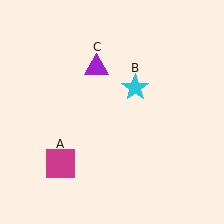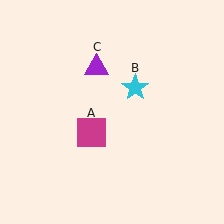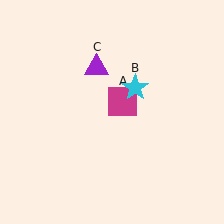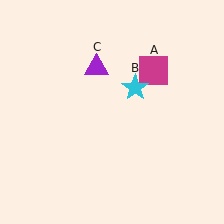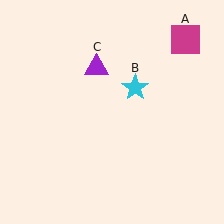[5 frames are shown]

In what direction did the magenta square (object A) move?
The magenta square (object A) moved up and to the right.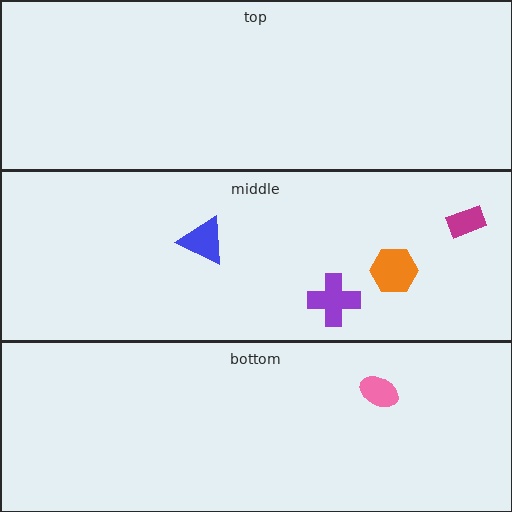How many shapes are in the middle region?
4.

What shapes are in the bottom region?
The pink ellipse.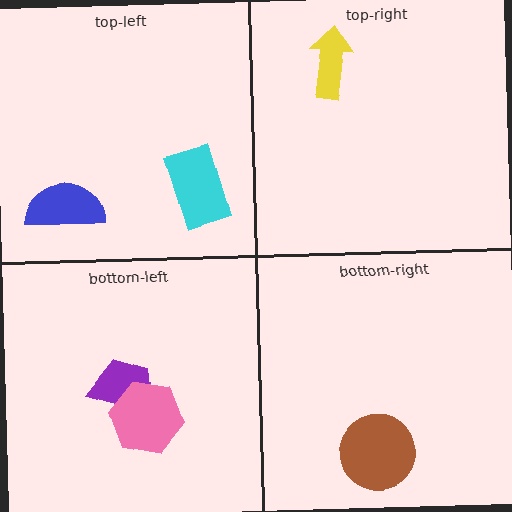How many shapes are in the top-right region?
1.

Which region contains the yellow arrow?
The top-right region.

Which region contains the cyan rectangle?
The top-left region.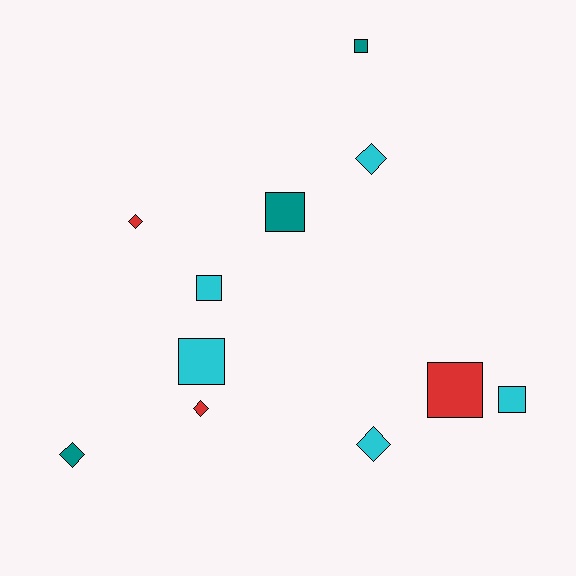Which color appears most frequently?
Cyan, with 5 objects.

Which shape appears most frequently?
Square, with 6 objects.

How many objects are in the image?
There are 11 objects.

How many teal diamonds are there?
There is 1 teal diamond.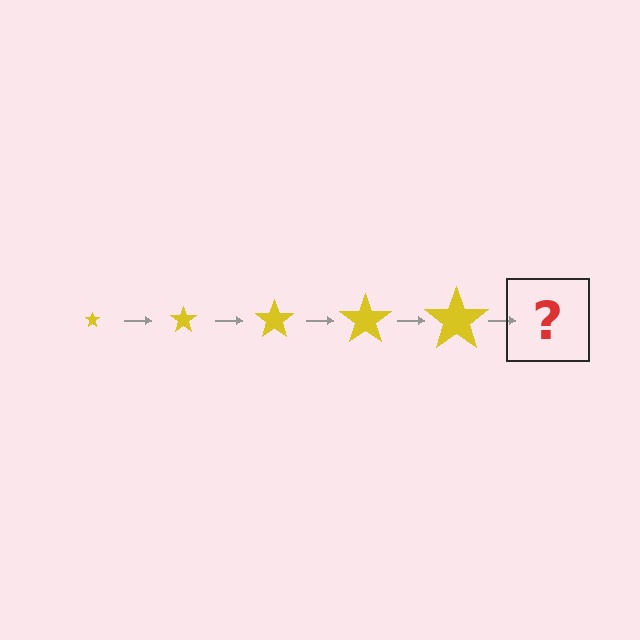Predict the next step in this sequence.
The next step is a yellow star, larger than the previous one.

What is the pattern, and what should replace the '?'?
The pattern is that the star gets progressively larger each step. The '?' should be a yellow star, larger than the previous one.